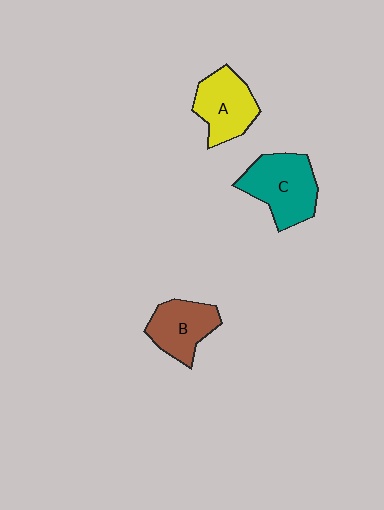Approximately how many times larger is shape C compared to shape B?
Approximately 1.3 times.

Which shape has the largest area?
Shape C (teal).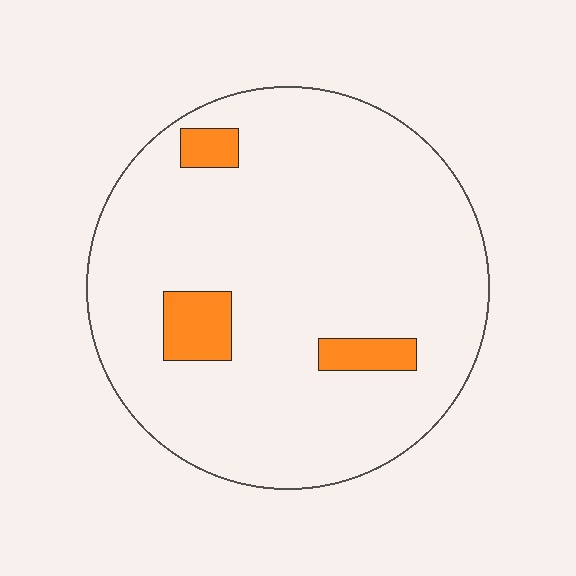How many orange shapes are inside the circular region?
3.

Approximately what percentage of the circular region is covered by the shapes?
Approximately 10%.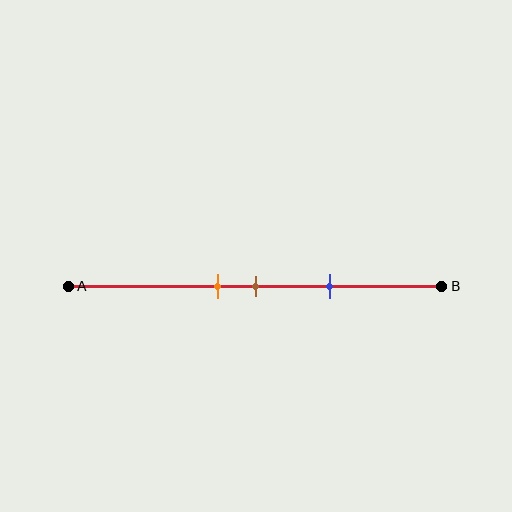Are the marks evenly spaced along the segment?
Yes, the marks are approximately evenly spaced.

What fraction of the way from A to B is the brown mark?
The brown mark is approximately 50% (0.5) of the way from A to B.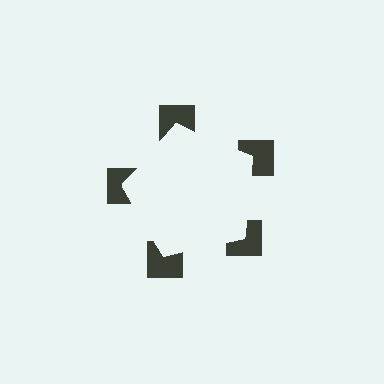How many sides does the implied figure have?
5 sides.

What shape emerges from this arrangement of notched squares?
An illusory pentagon — its edges are inferred from the aligned wedge cuts in the notched squares, not physically drawn.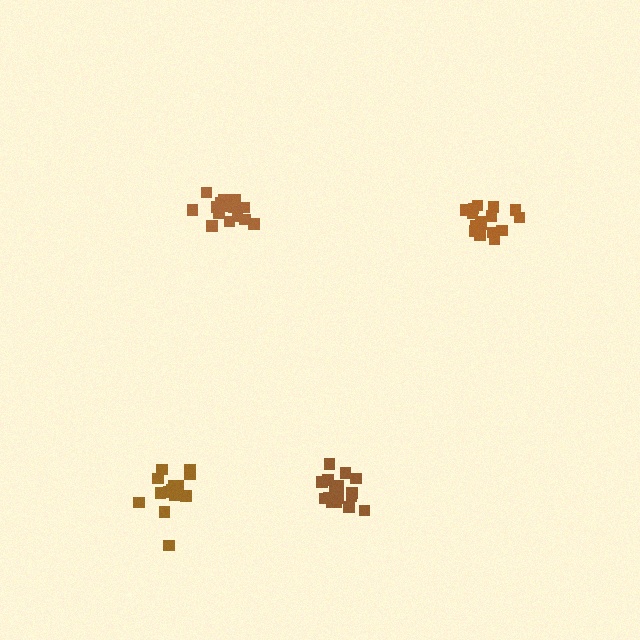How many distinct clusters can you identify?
There are 4 distinct clusters.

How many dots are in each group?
Group 1: 16 dots, Group 2: 17 dots, Group 3: 15 dots, Group 4: 16 dots (64 total).